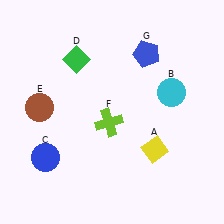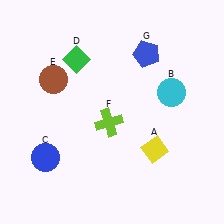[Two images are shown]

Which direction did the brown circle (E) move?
The brown circle (E) moved up.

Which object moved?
The brown circle (E) moved up.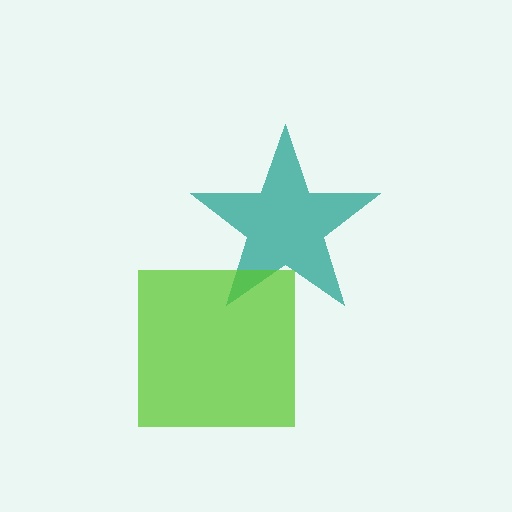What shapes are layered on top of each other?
The layered shapes are: a teal star, a lime square.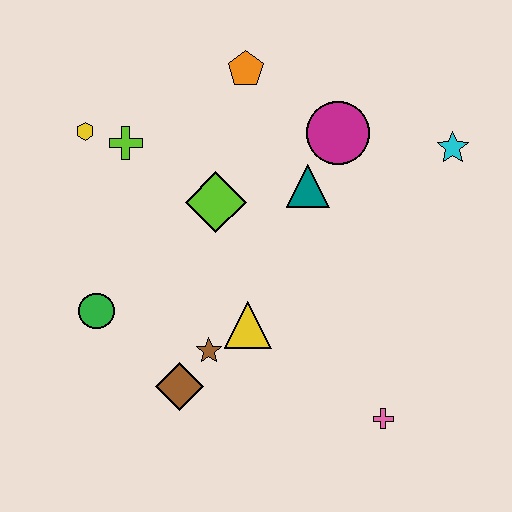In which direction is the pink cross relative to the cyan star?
The pink cross is below the cyan star.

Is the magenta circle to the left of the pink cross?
Yes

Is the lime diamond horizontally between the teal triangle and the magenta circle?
No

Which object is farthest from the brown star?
The cyan star is farthest from the brown star.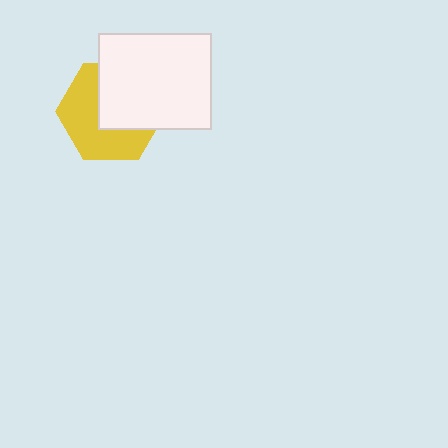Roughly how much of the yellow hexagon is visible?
About half of it is visible (roughly 53%).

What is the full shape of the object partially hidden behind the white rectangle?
The partially hidden object is a yellow hexagon.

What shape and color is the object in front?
The object in front is a white rectangle.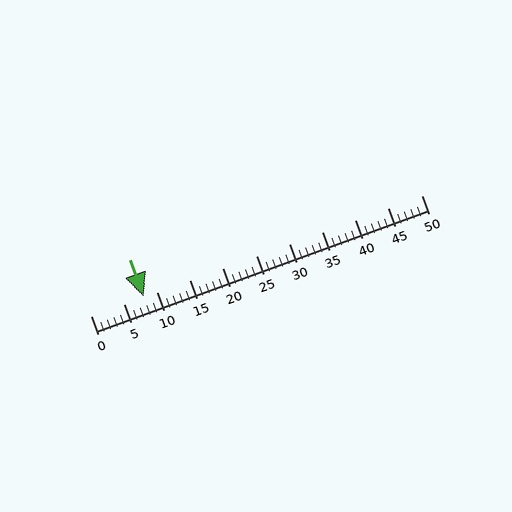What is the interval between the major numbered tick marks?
The major tick marks are spaced 5 units apart.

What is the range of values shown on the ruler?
The ruler shows values from 0 to 50.